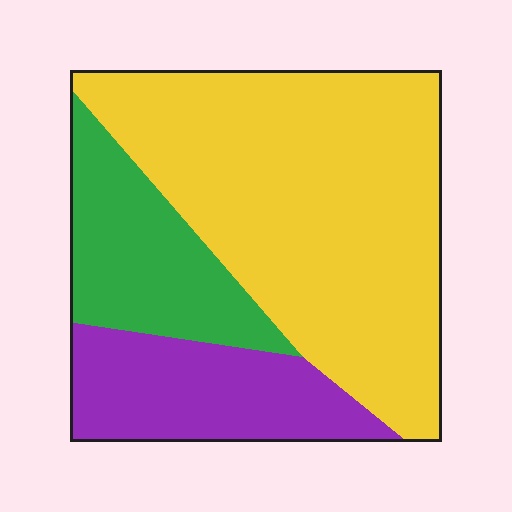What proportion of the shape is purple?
Purple covers about 20% of the shape.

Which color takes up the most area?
Yellow, at roughly 60%.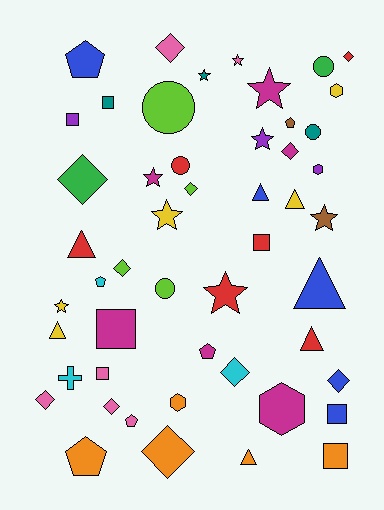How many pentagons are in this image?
There are 6 pentagons.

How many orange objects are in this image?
There are 5 orange objects.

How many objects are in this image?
There are 50 objects.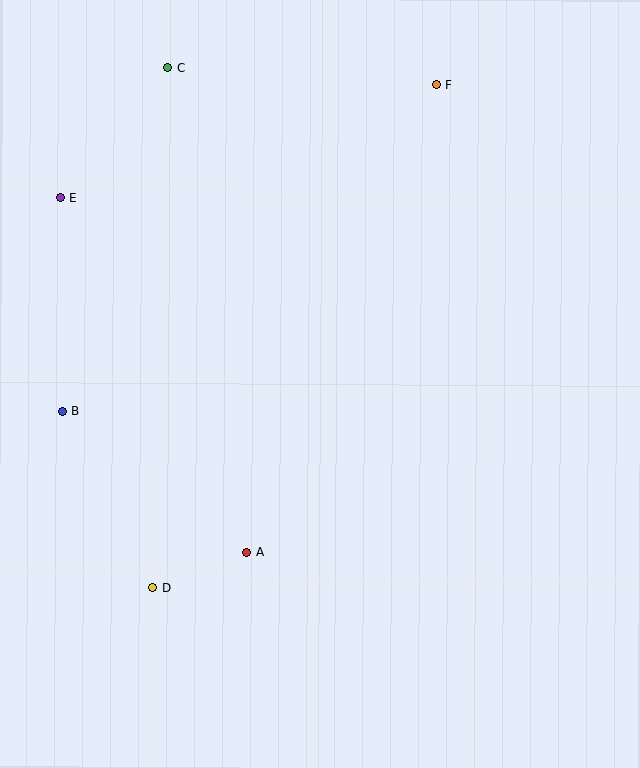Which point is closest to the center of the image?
Point A at (247, 552) is closest to the center.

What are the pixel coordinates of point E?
Point E is at (60, 198).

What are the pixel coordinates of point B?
Point B is at (62, 412).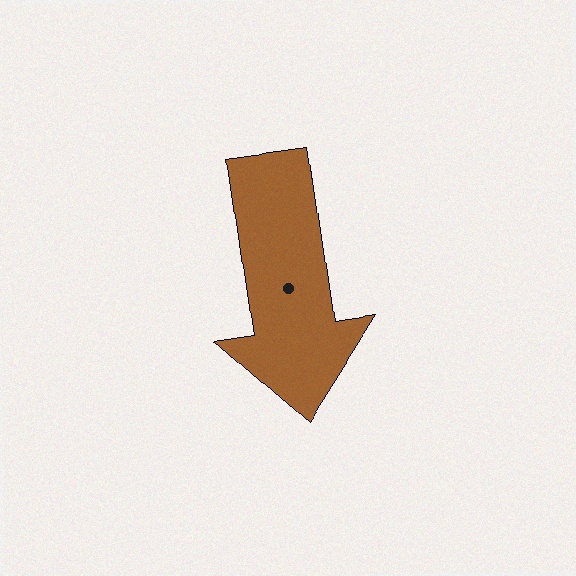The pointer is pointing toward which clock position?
Roughly 6 o'clock.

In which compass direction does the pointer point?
South.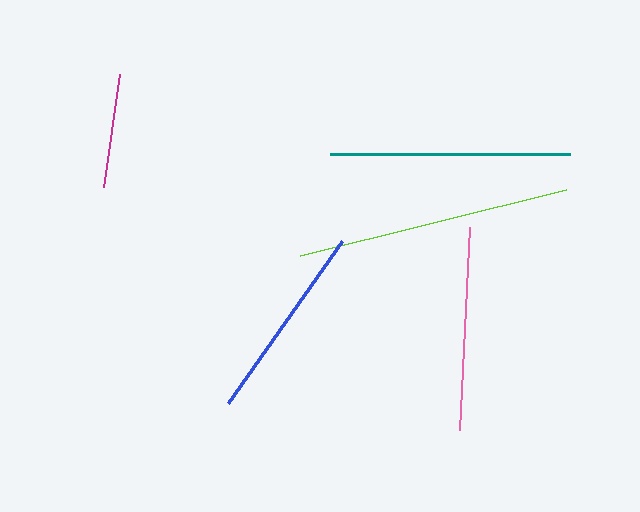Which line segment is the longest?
The lime line is the longest at approximately 275 pixels.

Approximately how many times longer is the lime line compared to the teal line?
The lime line is approximately 1.1 times the length of the teal line.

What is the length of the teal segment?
The teal segment is approximately 240 pixels long.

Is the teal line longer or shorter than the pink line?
The teal line is longer than the pink line.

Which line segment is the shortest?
The magenta line is the shortest at approximately 114 pixels.